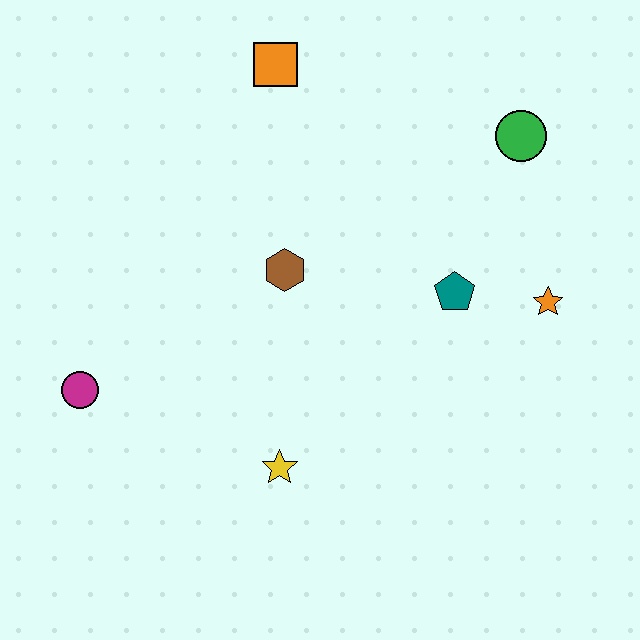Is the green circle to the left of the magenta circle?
No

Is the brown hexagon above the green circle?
No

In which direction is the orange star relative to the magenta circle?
The orange star is to the right of the magenta circle.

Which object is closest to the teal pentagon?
The orange star is closest to the teal pentagon.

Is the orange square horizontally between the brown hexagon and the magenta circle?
Yes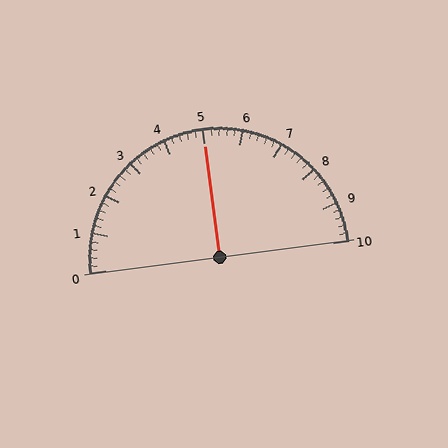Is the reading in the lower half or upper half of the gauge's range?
The reading is in the upper half of the range (0 to 10).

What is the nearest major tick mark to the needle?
The nearest major tick mark is 5.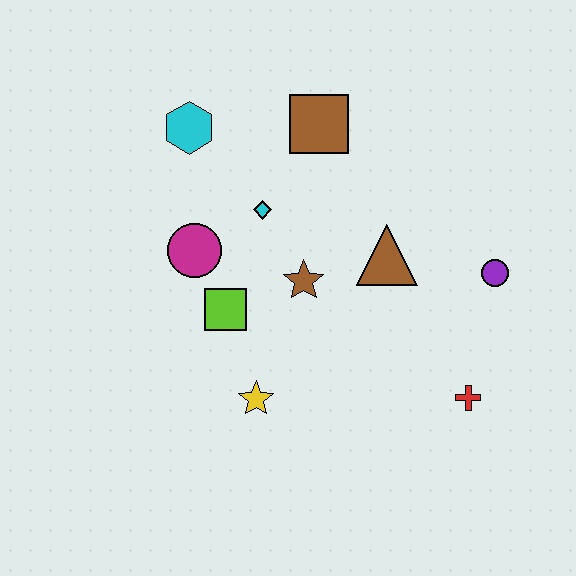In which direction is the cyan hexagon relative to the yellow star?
The cyan hexagon is above the yellow star.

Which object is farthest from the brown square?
The red cross is farthest from the brown square.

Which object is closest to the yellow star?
The lime square is closest to the yellow star.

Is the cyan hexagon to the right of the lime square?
No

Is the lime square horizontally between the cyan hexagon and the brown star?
Yes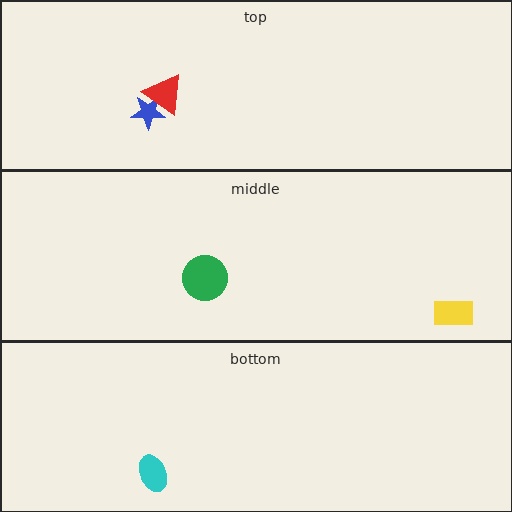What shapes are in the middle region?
The green circle, the yellow rectangle.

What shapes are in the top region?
The blue star, the red triangle.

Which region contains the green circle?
The middle region.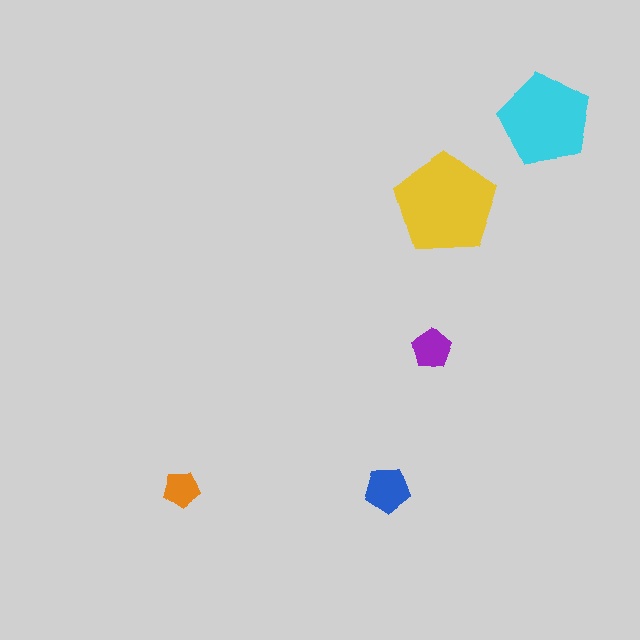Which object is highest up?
The cyan pentagon is topmost.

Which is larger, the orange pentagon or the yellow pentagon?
The yellow one.